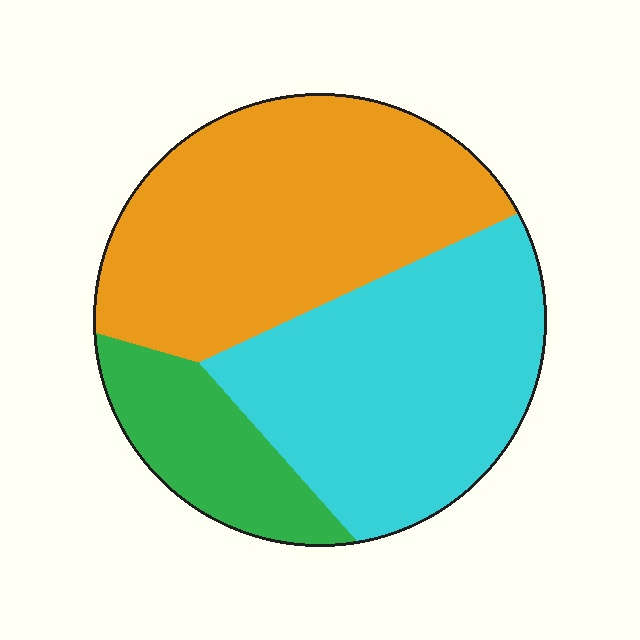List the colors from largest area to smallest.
From largest to smallest: orange, cyan, green.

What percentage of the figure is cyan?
Cyan takes up about two fifths (2/5) of the figure.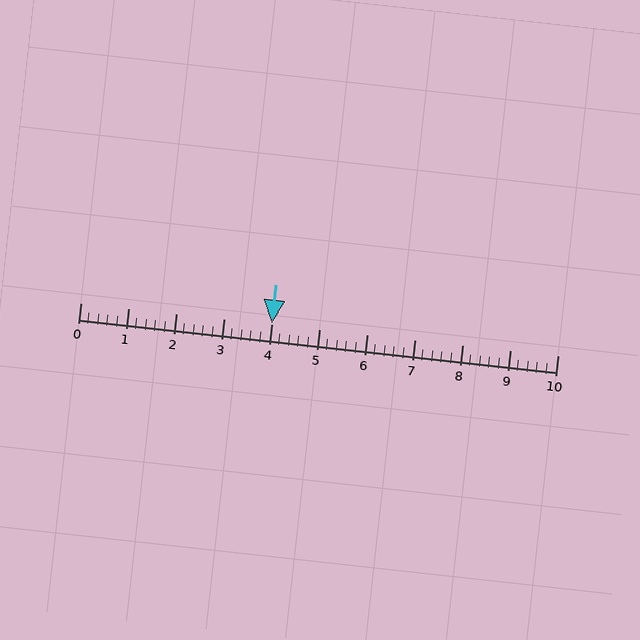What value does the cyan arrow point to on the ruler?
The cyan arrow points to approximately 4.0.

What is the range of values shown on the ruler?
The ruler shows values from 0 to 10.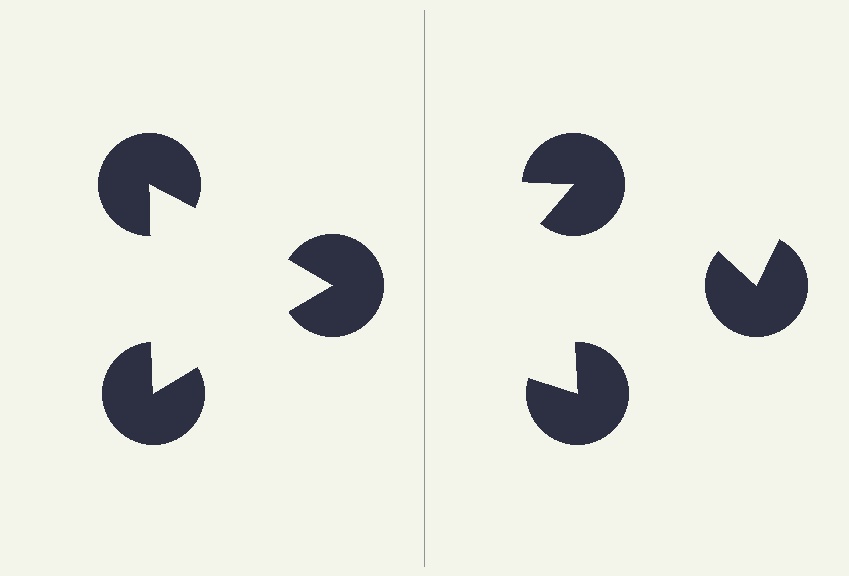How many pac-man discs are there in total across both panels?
6 — 3 on each side.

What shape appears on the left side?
An illusory triangle.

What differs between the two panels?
The pac-man discs are positioned identically on both sides; only the wedge orientations differ. On the left they align to a triangle; on the right they are misaligned.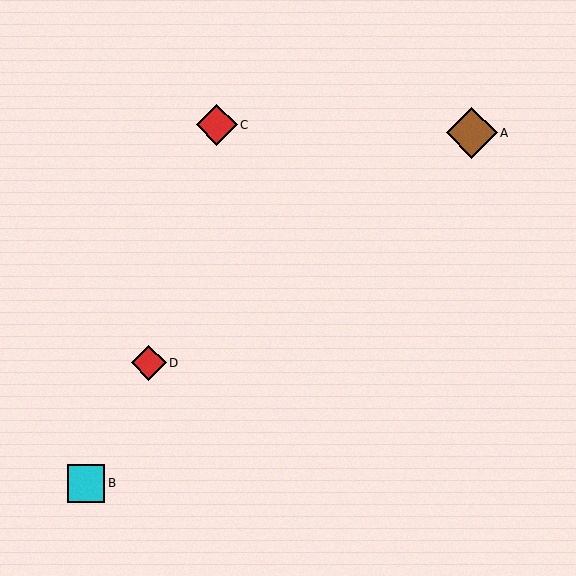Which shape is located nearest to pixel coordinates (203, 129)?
The red diamond (labeled C) at (217, 125) is nearest to that location.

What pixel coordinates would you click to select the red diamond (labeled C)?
Click at (217, 125) to select the red diamond C.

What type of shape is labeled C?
Shape C is a red diamond.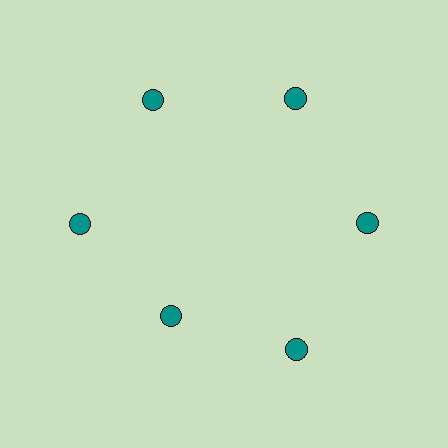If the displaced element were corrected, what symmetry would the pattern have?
It would have 6-fold rotational symmetry — the pattern would map onto itself every 60 degrees.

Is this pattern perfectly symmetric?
No. The 6 teal circles are arranged in a ring, but one element near the 7 o'clock position is pulled inward toward the center, breaking the 6-fold rotational symmetry.